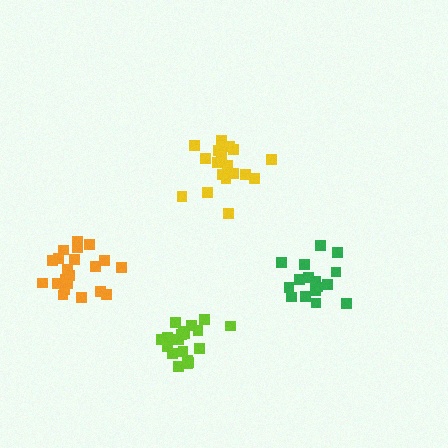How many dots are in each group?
Group 1: 19 dots, Group 2: 21 dots, Group 3: 16 dots, Group 4: 19 dots (75 total).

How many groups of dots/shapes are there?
There are 4 groups.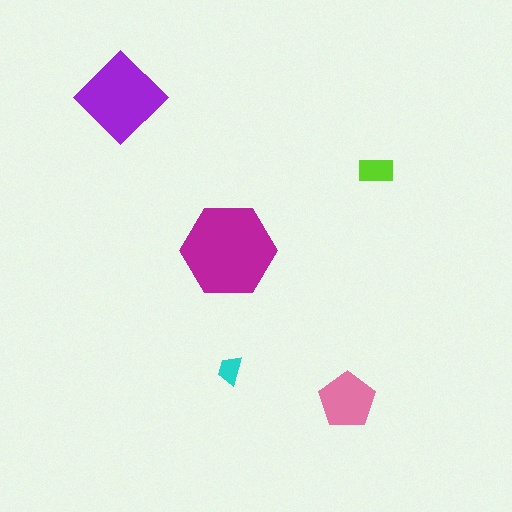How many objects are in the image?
There are 5 objects in the image.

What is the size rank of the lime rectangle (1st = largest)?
4th.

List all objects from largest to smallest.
The magenta hexagon, the purple diamond, the pink pentagon, the lime rectangle, the cyan trapezoid.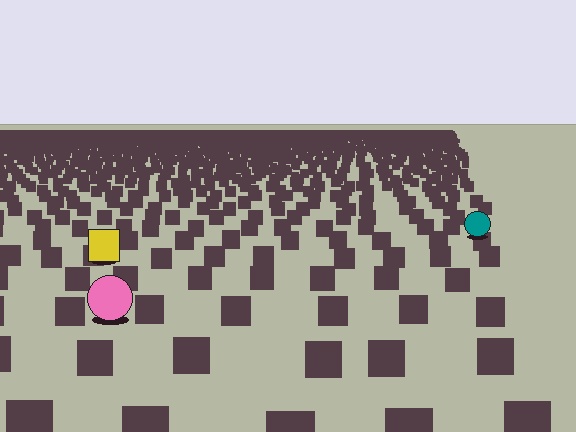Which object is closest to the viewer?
The pink circle is closest. The texture marks near it are larger and more spread out.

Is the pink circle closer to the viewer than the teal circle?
Yes. The pink circle is closer — you can tell from the texture gradient: the ground texture is coarser near it.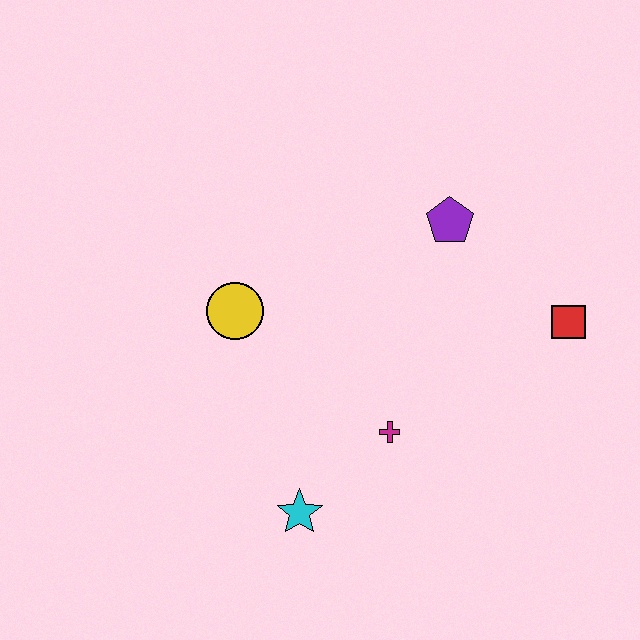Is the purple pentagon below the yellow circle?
No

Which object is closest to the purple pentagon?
The red square is closest to the purple pentagon.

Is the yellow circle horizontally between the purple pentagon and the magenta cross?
No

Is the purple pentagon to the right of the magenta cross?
Yes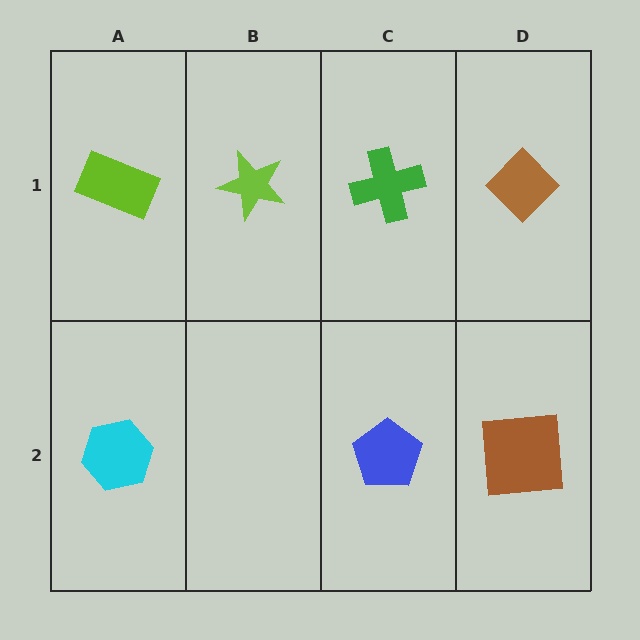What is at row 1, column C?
A green cross.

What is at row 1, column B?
A lime star.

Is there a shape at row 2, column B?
No, that cell is empty.